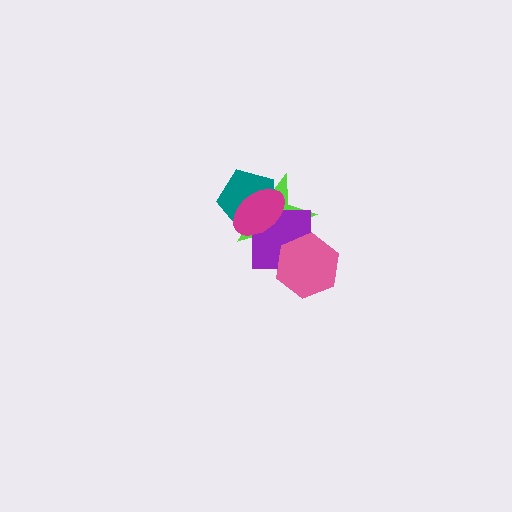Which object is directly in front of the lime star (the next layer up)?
The teal pentagon is directly in front of the lime star.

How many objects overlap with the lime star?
4 objects overlap with the lime star.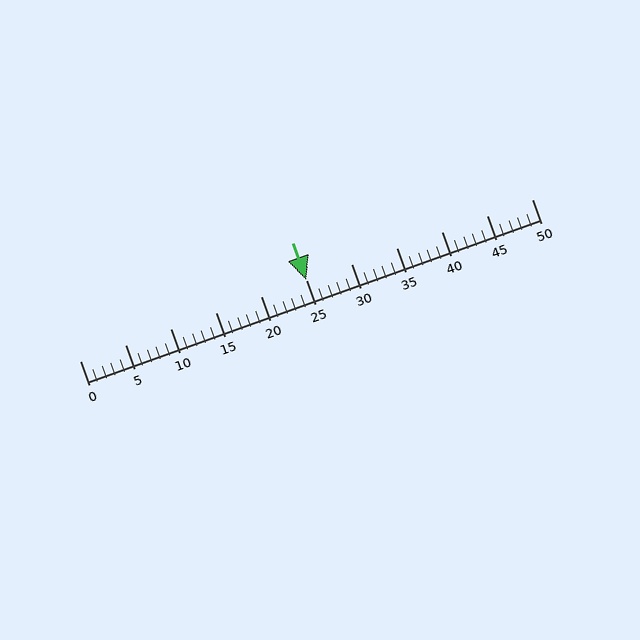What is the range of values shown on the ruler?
The ruler shows values from 0 to 50.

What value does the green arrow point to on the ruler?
The green arrow points to approximately 25.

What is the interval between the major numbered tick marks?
The major tick marks are spaced 5 units apart.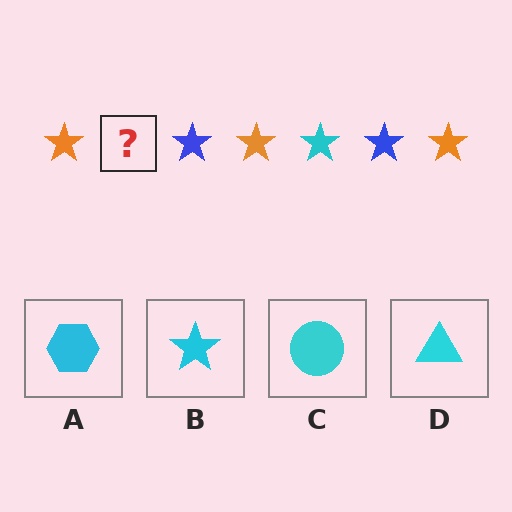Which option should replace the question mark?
Option B.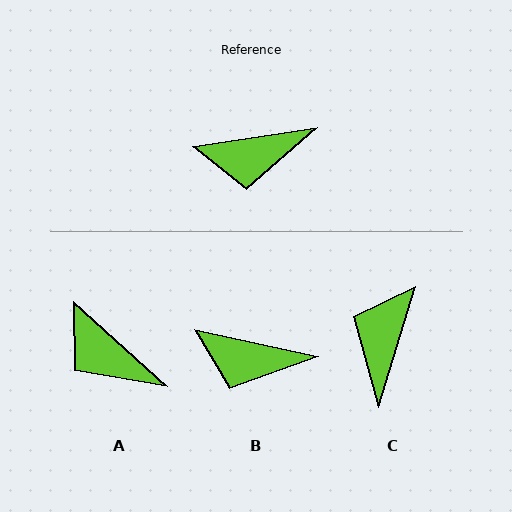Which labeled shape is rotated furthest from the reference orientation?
C, about 116 degrees away.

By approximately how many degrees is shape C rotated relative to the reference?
Approximately 116 degrees clockwise.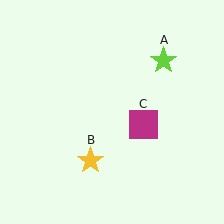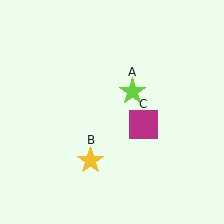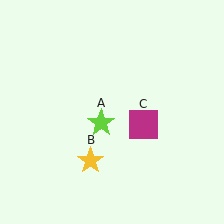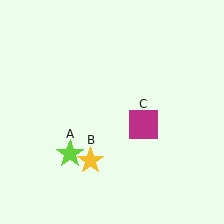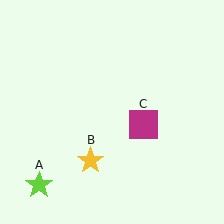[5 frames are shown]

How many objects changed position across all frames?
1 object changed position: lime star (object A).